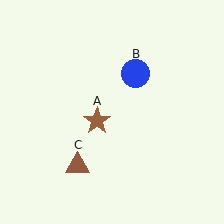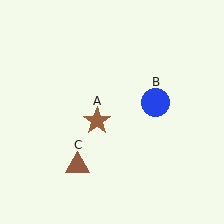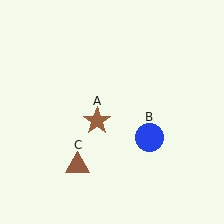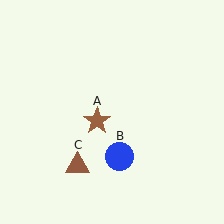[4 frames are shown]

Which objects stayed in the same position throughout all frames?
Brown star (object A) and brown triangle (object C) remained stationary.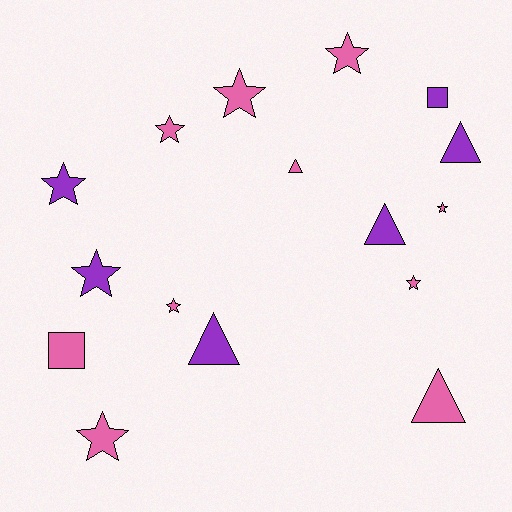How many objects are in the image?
There are 16 objects.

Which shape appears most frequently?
Star, with 9 objects.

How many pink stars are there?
There are 7 pink stars.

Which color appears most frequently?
Pink, with 10 objects.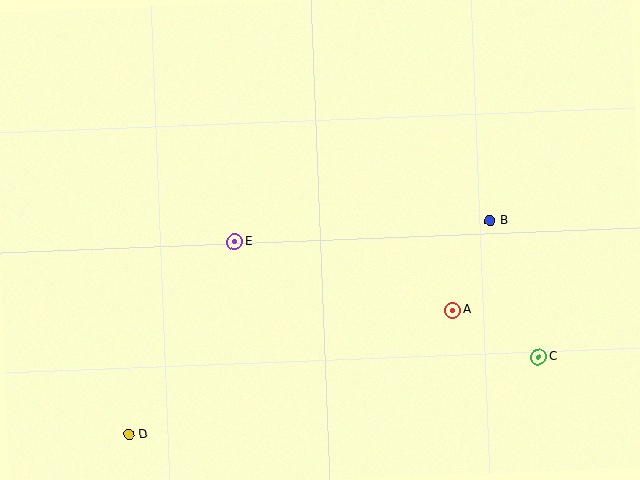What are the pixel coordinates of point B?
Point B is at (490, 220).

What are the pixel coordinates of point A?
Point A is at (452, 310).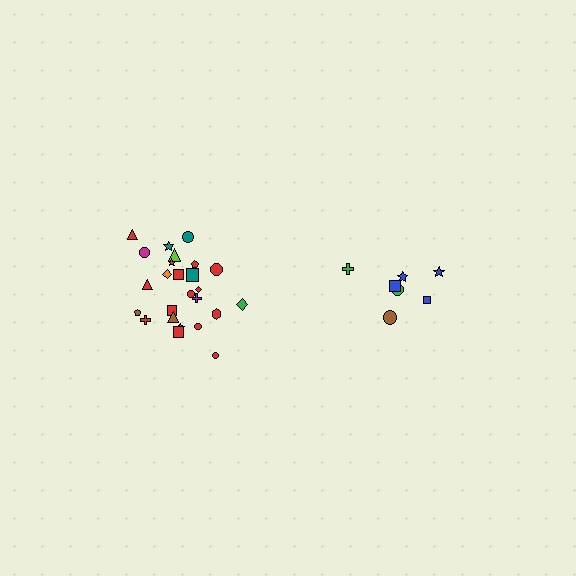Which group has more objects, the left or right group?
The left group.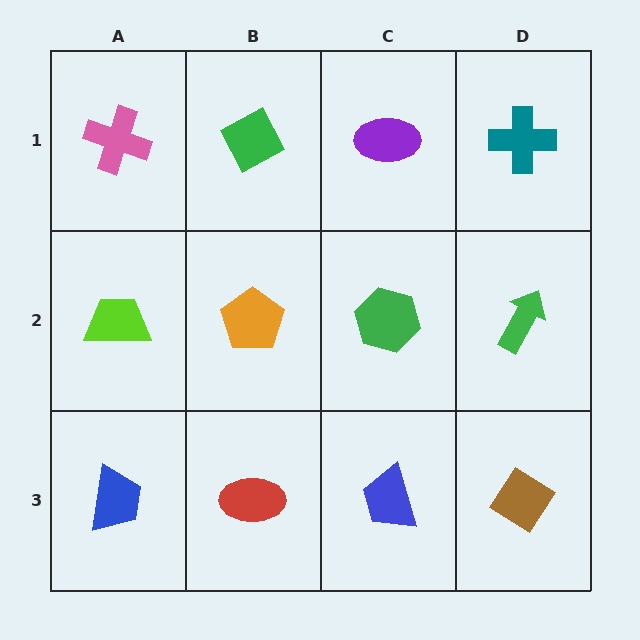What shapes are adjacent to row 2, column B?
A green diamond (row 1, column B), a red ellipse (row 3, column B), a lime trapezoid (row 2, column A), a green hexagon (row 2, column C).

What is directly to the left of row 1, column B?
A pink cross.